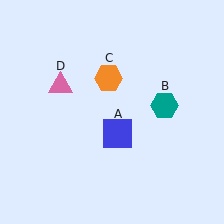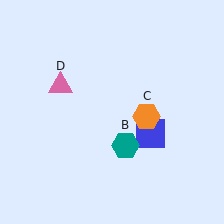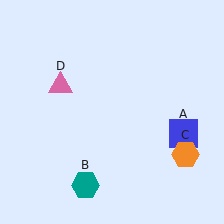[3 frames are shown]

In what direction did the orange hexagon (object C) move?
The orange hexagon (object C) moved down and to the right.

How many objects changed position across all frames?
3 objects changed position: blue square (object A), teal hexagon (object B), orange hexagon (object C).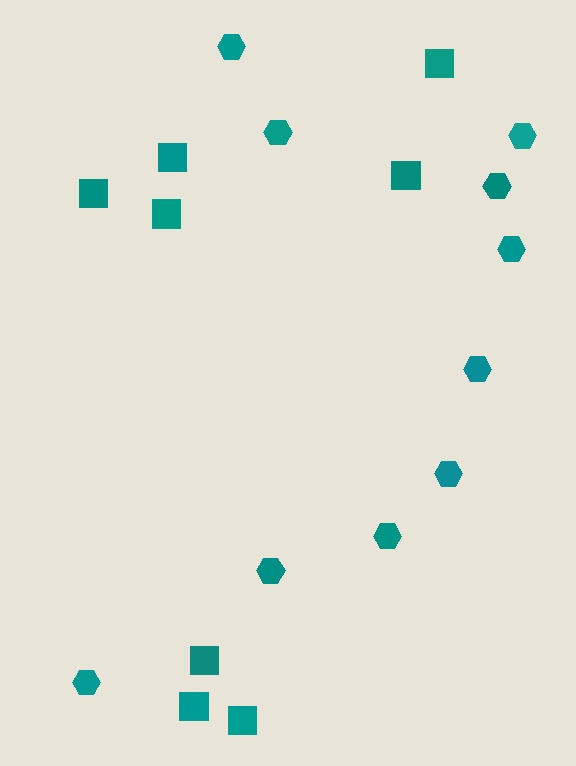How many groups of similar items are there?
There are 2 groups: one group of hexagons (10) and one group of squares (8).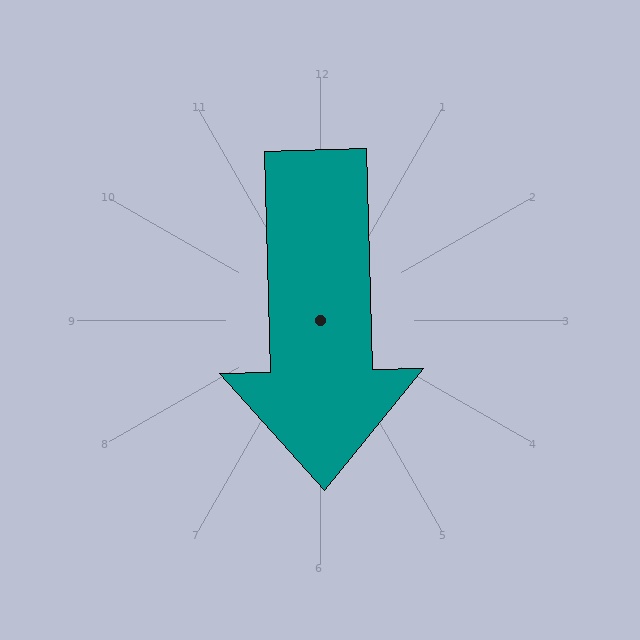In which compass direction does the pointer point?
South.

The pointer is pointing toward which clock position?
Roughly 6 o'clock.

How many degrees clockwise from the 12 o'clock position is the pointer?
Approximately 178 degrees.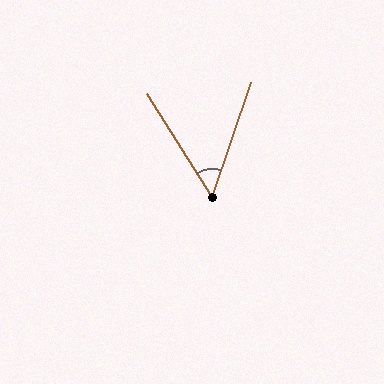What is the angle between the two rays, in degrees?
Approximately 51 degrees.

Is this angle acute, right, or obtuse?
It is acute.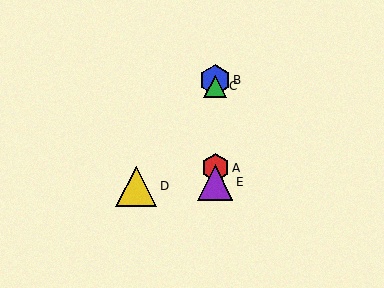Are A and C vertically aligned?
Yes, both are at x≈215.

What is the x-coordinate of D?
Object D is at x≈136.